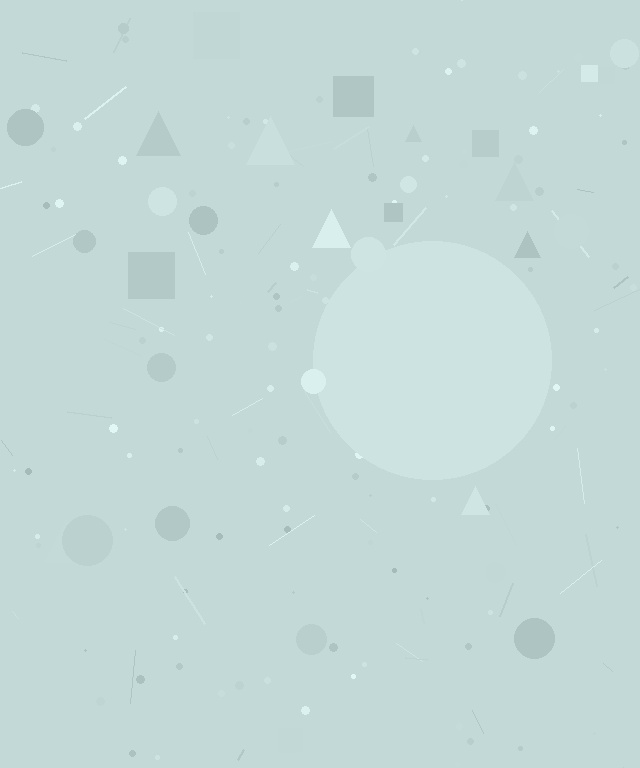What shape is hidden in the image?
A circle is hidden in the image.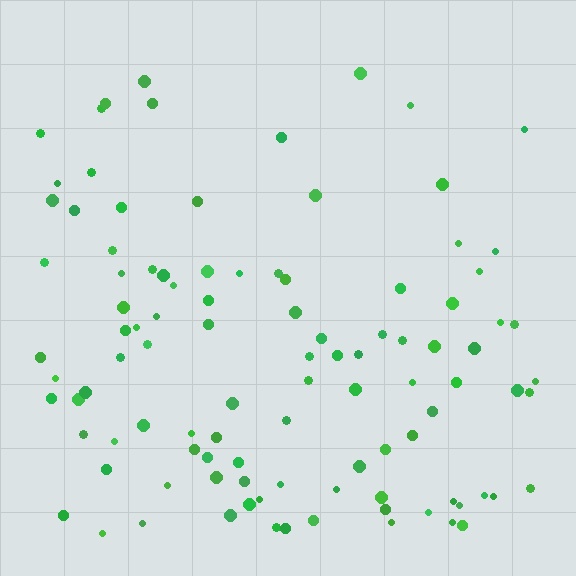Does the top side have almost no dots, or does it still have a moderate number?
Still a moderate number, just noticeably fewer than the bottom.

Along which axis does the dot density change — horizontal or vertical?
Vertical.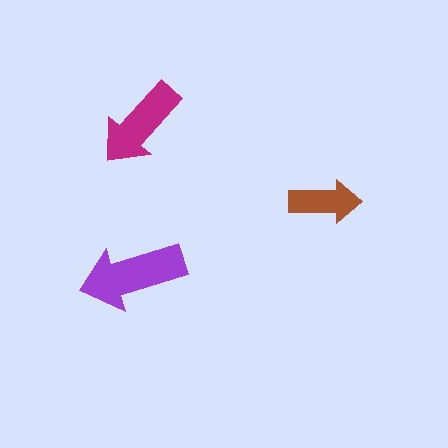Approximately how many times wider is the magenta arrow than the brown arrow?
About 1.5 times wider.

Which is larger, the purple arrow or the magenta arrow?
The purple one.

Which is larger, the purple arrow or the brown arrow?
The purple one.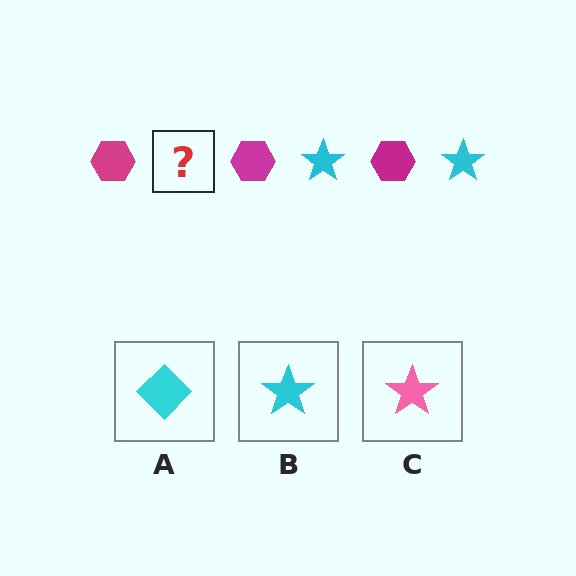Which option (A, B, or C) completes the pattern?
B.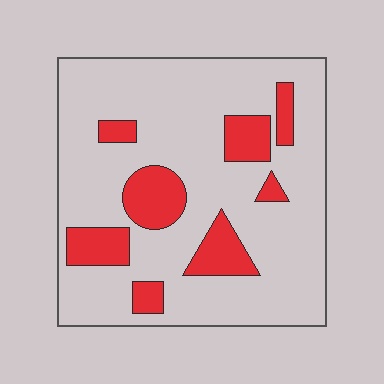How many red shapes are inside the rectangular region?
8.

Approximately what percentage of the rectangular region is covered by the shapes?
Approximately 20%.